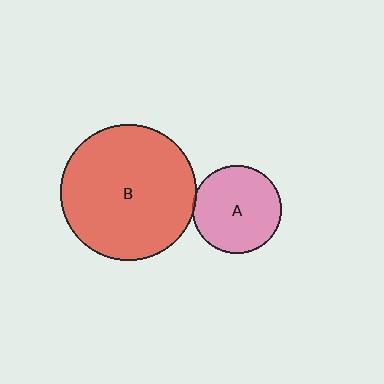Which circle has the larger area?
Circle B (red).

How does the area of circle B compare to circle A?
Approximately 2.3 times.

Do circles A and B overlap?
Yes.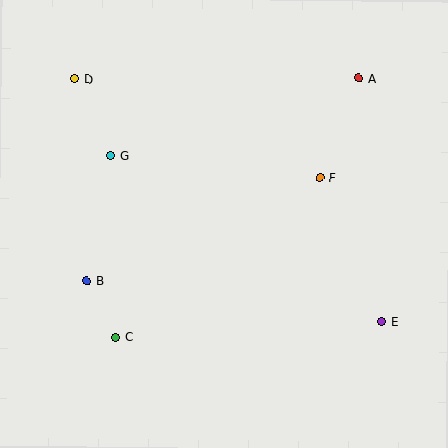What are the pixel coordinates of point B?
Point B is at (87, 281).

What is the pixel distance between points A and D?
The distance between A and D is 284 pixels.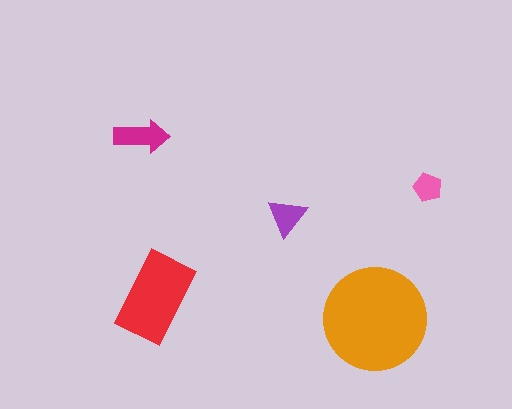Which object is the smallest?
The pink pentagon.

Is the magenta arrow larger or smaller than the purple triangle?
Larger.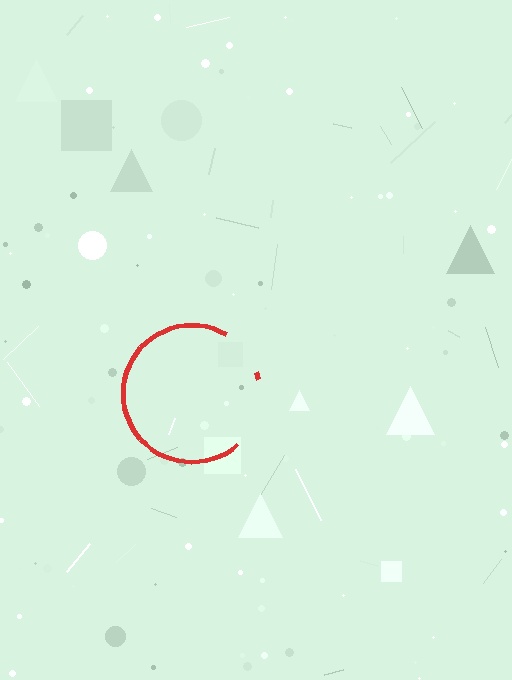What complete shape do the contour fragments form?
The contour fragments form a circle.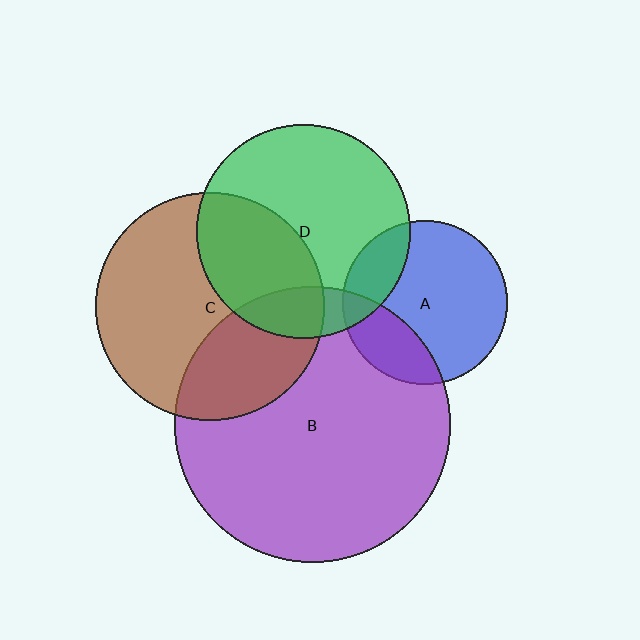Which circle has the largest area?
Circle B (purple).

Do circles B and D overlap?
Yes.